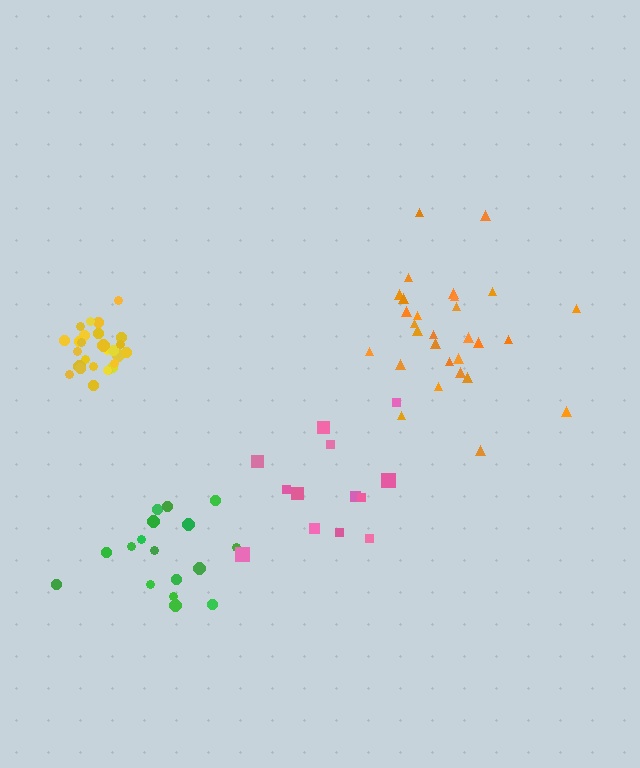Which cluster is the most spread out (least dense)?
Pink.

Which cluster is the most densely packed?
Yellow.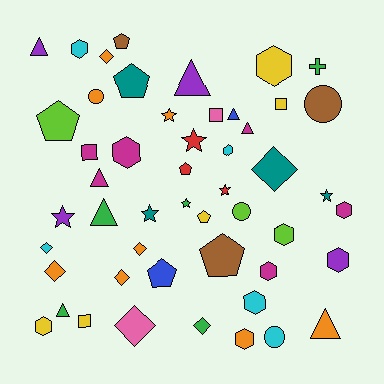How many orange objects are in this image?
There are 8 orange objects.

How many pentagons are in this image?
There are 7 pentagons.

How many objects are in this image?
There are 50 objects.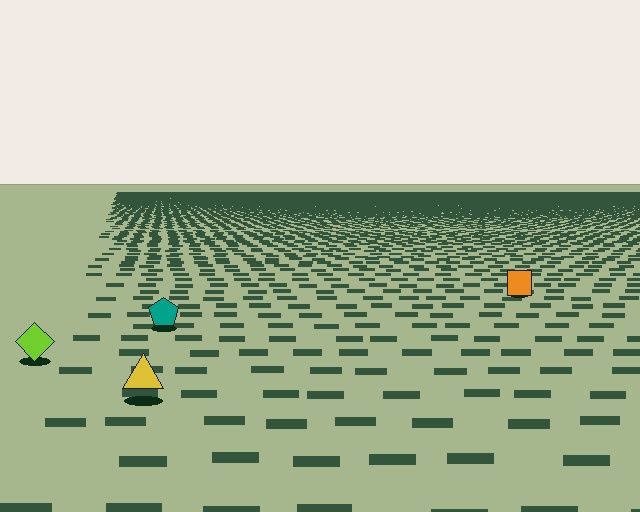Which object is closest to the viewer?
The yellow triangle is closest. The texture marks near it are larger and more spread out.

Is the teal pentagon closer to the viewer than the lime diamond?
No. The lime diamond is closer — you can tell from the texture gradient: the ground texture is coarser near it.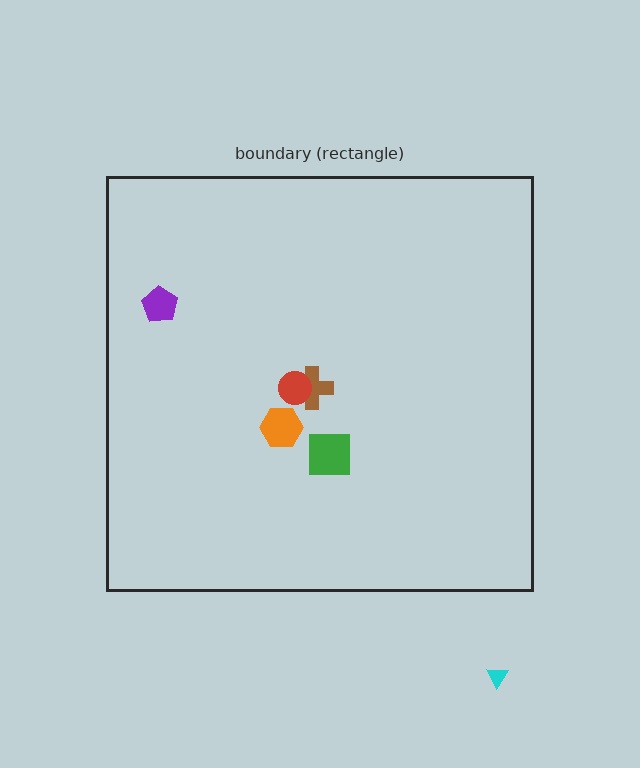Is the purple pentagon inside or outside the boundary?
Inside.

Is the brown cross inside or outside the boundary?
Inside.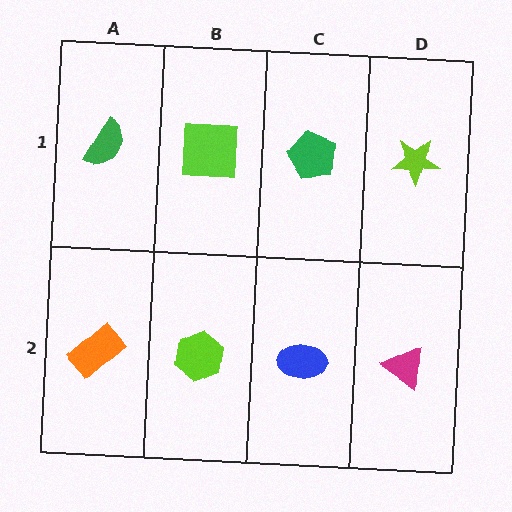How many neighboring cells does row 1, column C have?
3.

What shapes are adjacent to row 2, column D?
A lime star (row 1, column D), a blue ellipse (row 2, column C).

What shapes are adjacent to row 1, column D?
A magenta triangle (row 2, column D), a green pentagon (row 1, column C).